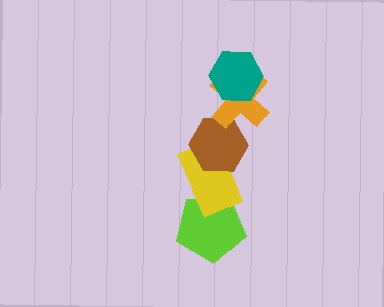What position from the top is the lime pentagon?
The lime pentagon is 5th from the top.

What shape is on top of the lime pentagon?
The yellow rectangle is on top of the lime pentagon.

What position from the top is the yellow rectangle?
The yellow rectangle is 4th from the top.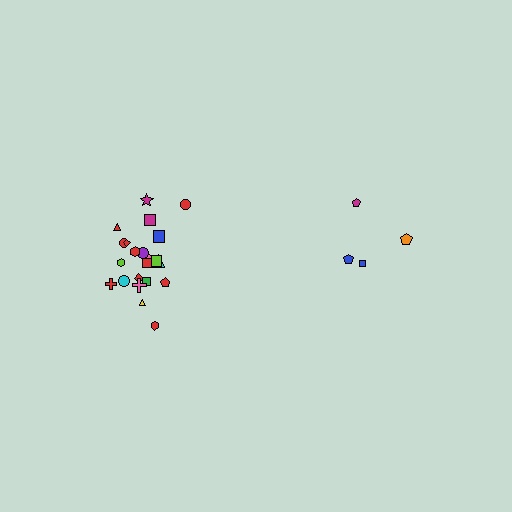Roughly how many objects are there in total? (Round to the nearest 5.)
Roughly 25 objects in total.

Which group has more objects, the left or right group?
The left group.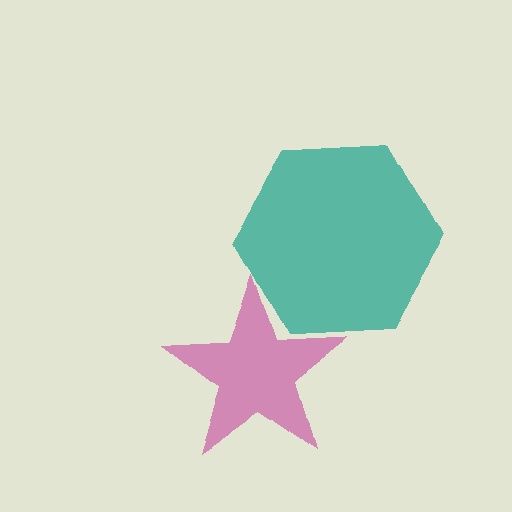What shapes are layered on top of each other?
The layered shapes are: a magenta star, a teal hexagon.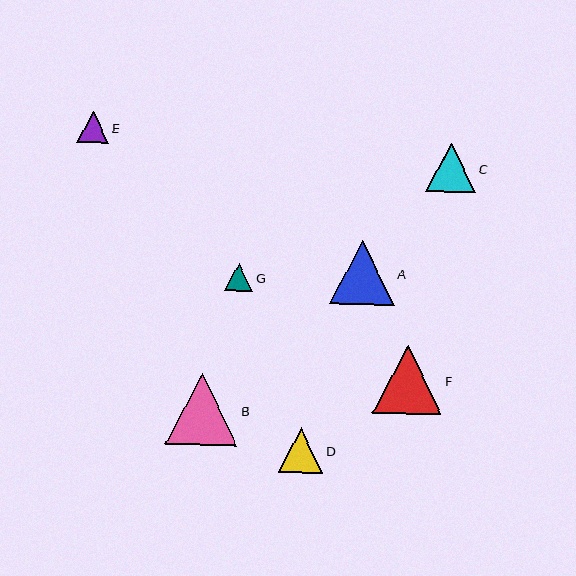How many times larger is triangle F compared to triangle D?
Triangle F is approximately 1.5 times the size of triangle D.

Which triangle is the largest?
Triangle B is the largest with a size of approximately 73 pixels.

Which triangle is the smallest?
Triangle G is the smallest with a size of approximately 28 pixels.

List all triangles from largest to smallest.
From largest to smallest: B, F, A, C, D, E, G.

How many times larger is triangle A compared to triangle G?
Triangle A is approximately 2.3 times the size of triangle G.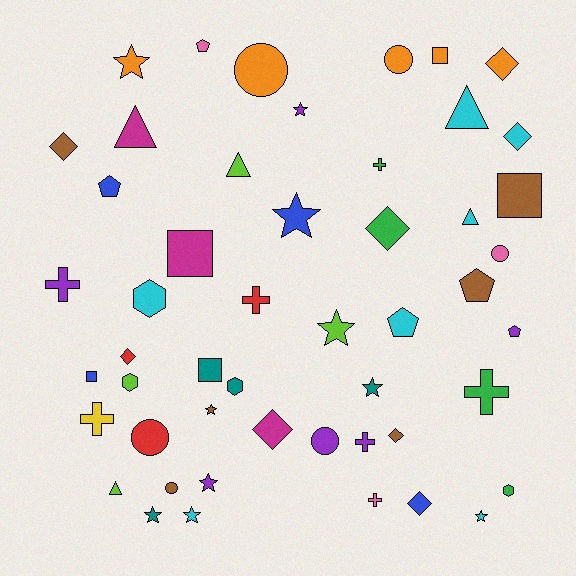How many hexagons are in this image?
There are 4 hexagons.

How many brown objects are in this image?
There are 6 brown objects.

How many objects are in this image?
There are 50 objects.